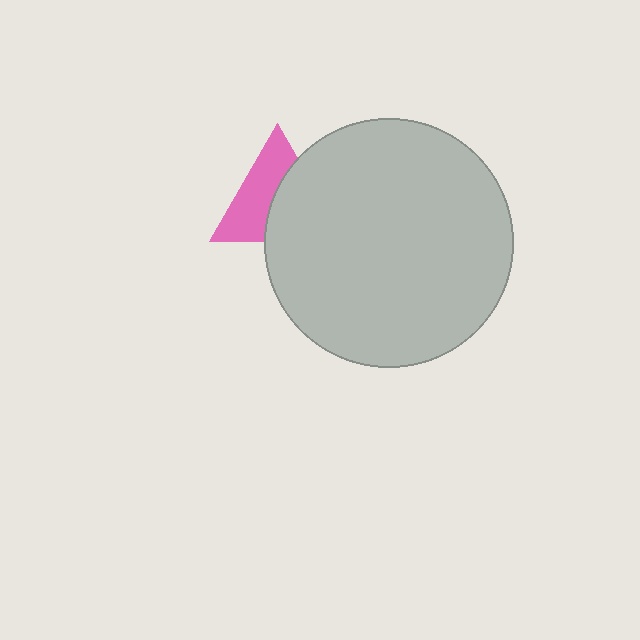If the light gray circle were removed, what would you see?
You would see the complete pink triangle.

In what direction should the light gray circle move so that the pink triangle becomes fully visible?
The light gray circle should move right. That is the shortest direction to clear the overlap and leave the pink triangle fully visible.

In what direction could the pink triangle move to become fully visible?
The pink triangle could move left. That would shift it out from behind the light gray circle entirely.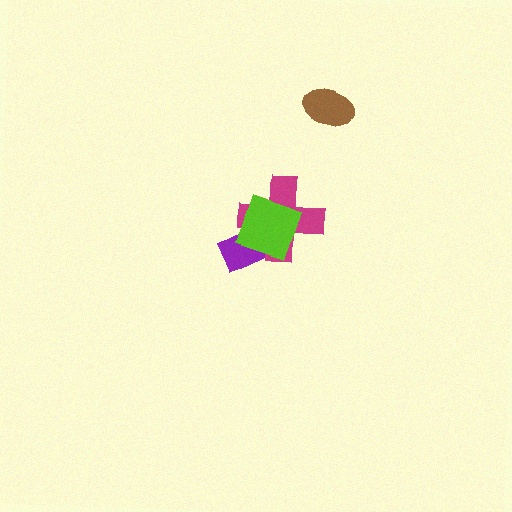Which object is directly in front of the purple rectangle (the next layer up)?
The magenta cross is directly in front of the purple rectangle.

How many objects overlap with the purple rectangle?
2 objects overlap with the purple rectangle.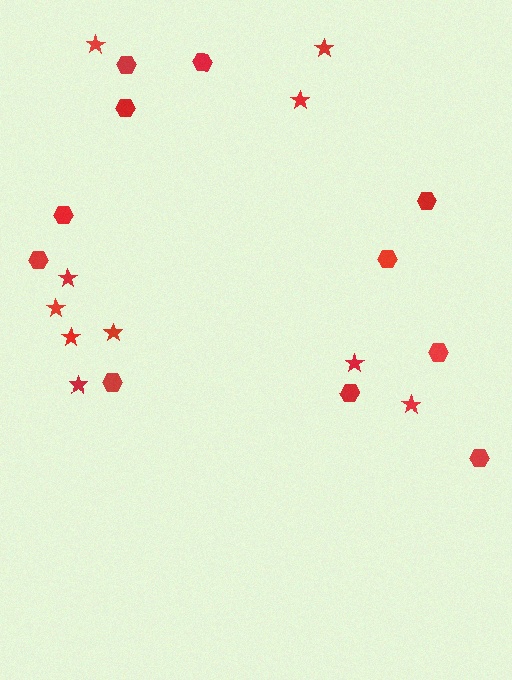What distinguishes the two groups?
There are 2 groups: one group of stars (10) and one group of hexagons (11).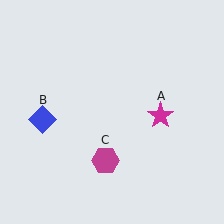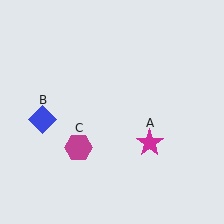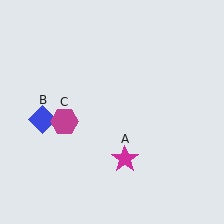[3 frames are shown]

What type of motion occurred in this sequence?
The magenta star (object A), magenta hexagon (object C) rotated clockwise around the center of the scene.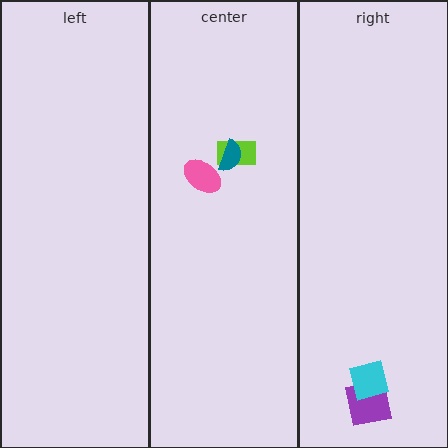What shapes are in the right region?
The purple square, the cyan diamond.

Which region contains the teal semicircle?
The center region.